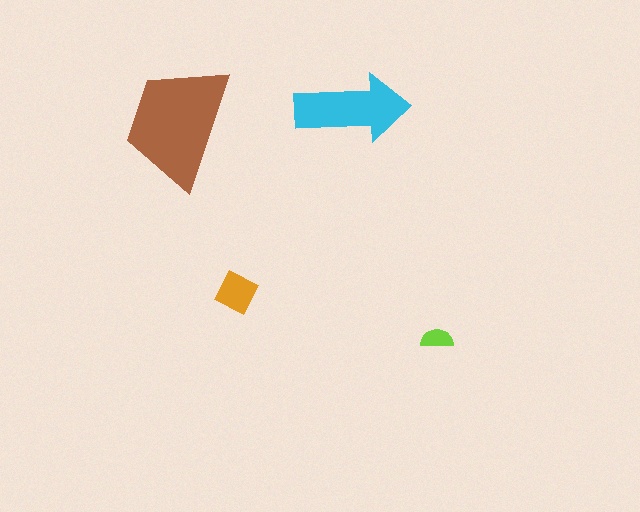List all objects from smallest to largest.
The lime semicircle, the orange diamond, the cyan arrow, the brown trapezoid.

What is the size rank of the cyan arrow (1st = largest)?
2nd.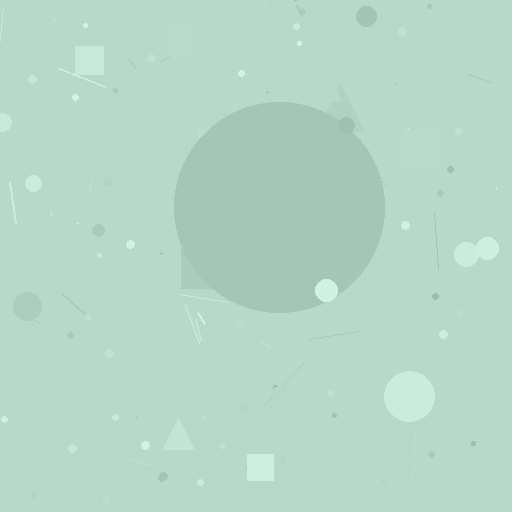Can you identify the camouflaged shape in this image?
The camouflaged shape is a circle.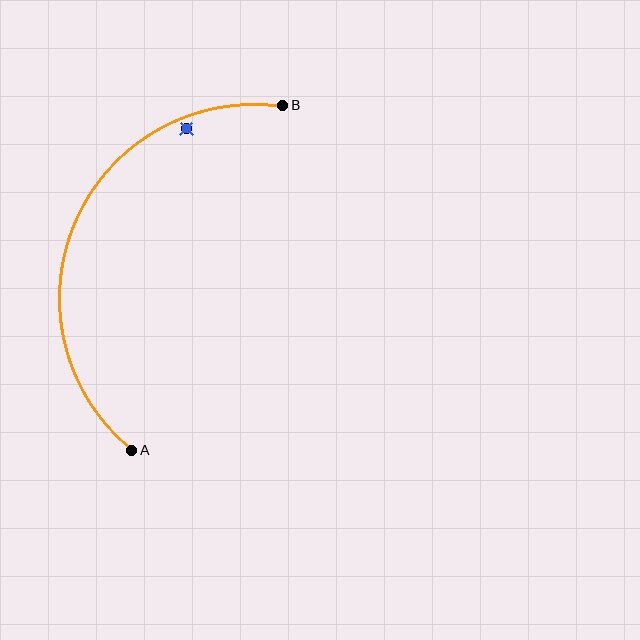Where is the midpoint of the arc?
The arc midpoint is the point on the curve farthest from the straight line joining A and B. It sits to the left of that line.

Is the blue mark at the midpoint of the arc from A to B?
No — the blue mark does not lie on the arc at all. It sits slightly inside the curve.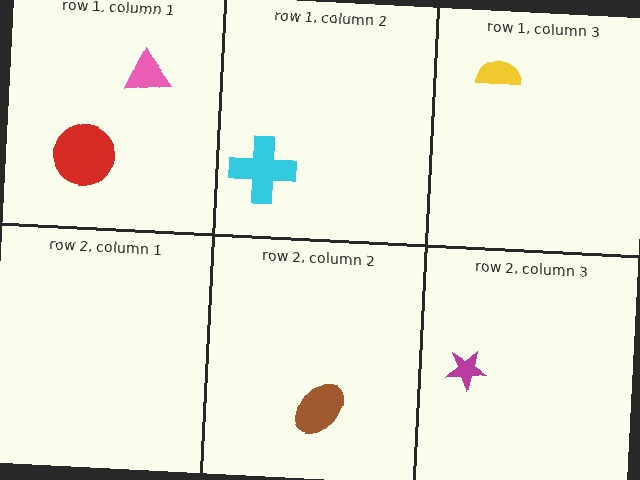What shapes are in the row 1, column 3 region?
The yellow semicircle.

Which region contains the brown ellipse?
The row 2, column 2 region.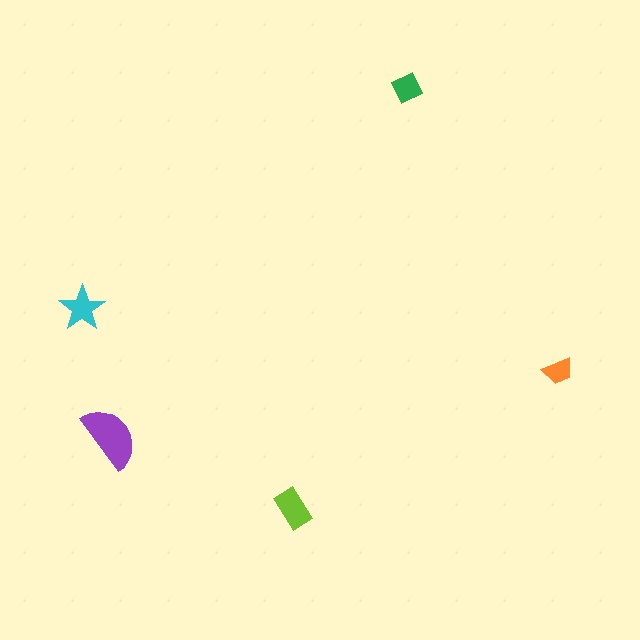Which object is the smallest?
The orange trapezoid.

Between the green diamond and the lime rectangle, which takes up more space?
The lime rectangle.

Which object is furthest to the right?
The orange trapezoid is rightmost.